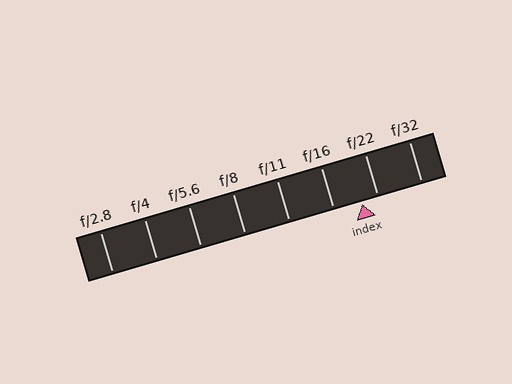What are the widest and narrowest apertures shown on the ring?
The widest aperture shown is f/2.8 and the narrowest is f/32.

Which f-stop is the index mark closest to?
The index mark is closest to f/22.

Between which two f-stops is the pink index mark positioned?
The index mark is between f/16 and f/22.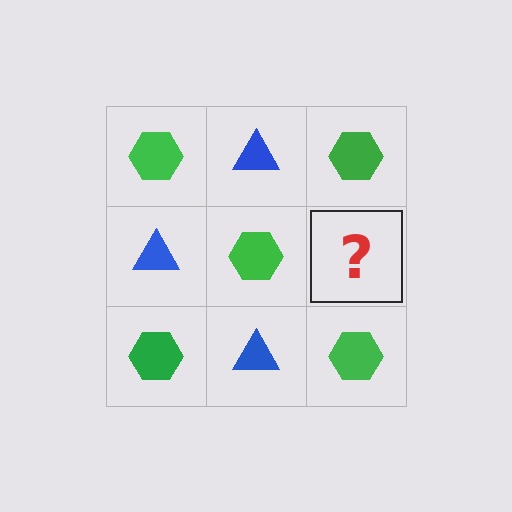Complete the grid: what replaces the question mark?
The question mark should be replaced with a blue triangle.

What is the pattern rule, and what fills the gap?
The rule is that it alternates green hexagon and blue triangle in a checkerboard pattern. The gap should be filled with a blue triangle.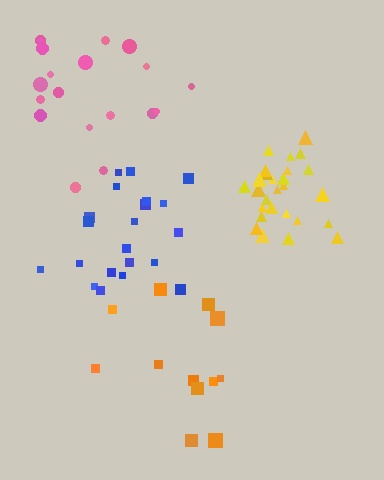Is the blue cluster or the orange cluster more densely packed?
Blue.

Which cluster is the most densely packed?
Yellow.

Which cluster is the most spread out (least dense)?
Pink.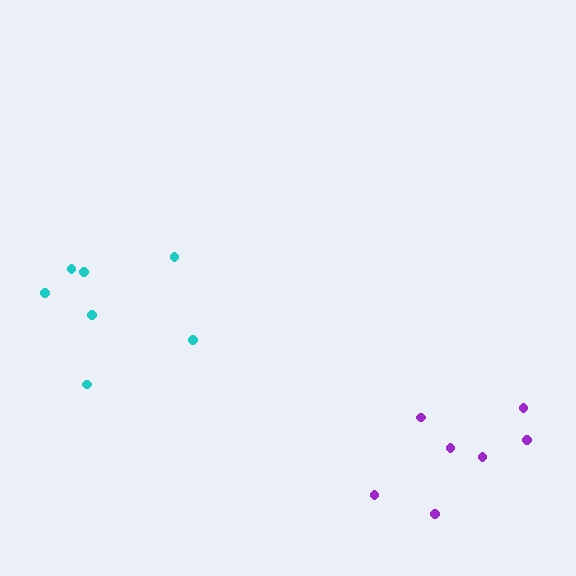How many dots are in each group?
Group 1: 7 dots, Group 2: 7 dots (14 total).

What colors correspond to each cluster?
The clusters are colored: purple, cyan.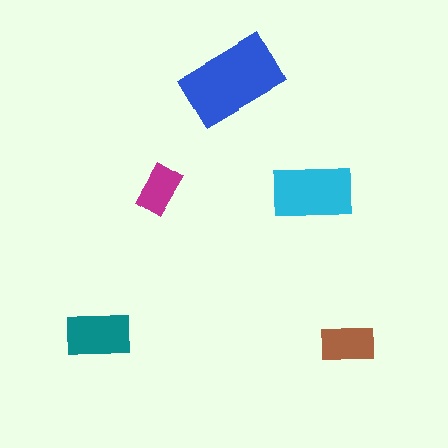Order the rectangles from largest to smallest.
the blue one, the cyan one, the teal one, the brown one, the magenta one.